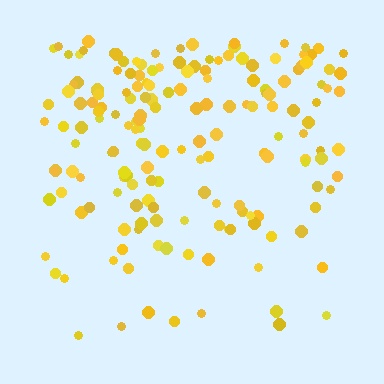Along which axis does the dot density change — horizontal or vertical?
Vertical.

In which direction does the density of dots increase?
From bottom to top, with the top side densest.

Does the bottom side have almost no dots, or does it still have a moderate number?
Still a moderate number, just noticeably fewer than the top.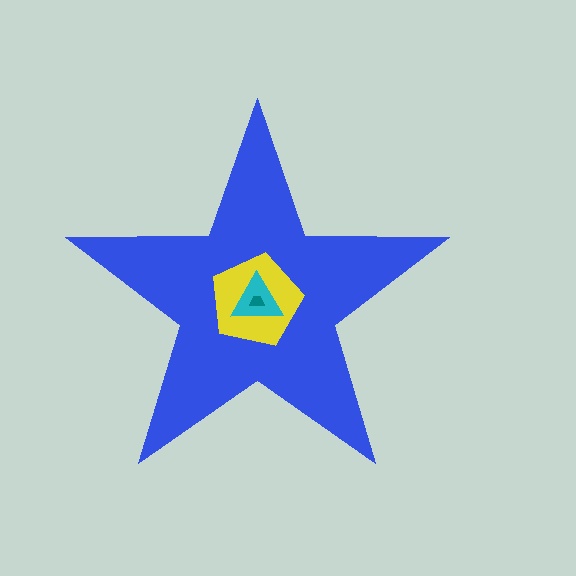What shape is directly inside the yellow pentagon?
The cyan triangle.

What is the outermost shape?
The blue star.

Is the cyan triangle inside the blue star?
Yes.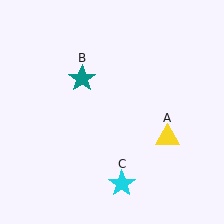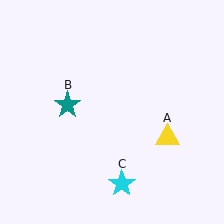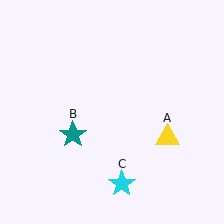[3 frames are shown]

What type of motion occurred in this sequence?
The teal star (object B) rotated counterclockwise around the center of the scene.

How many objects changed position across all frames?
1 object changed position: teal star (object B).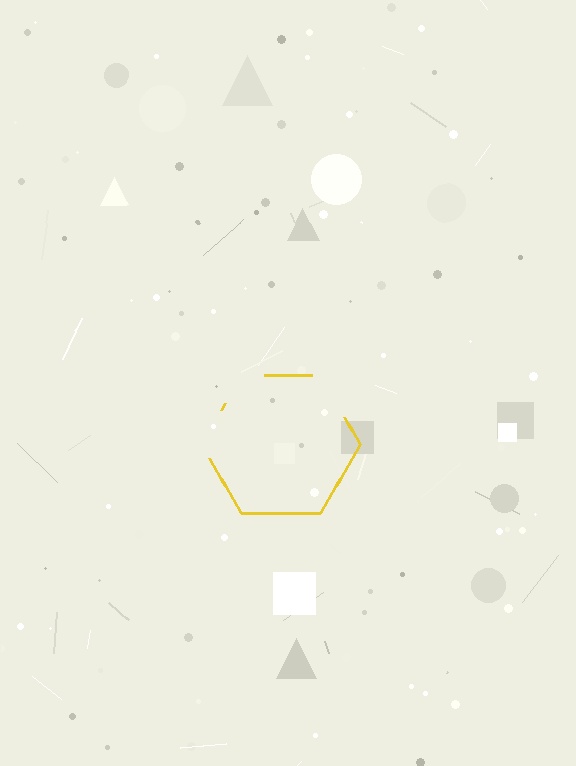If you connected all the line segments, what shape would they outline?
They would outline a hexagon.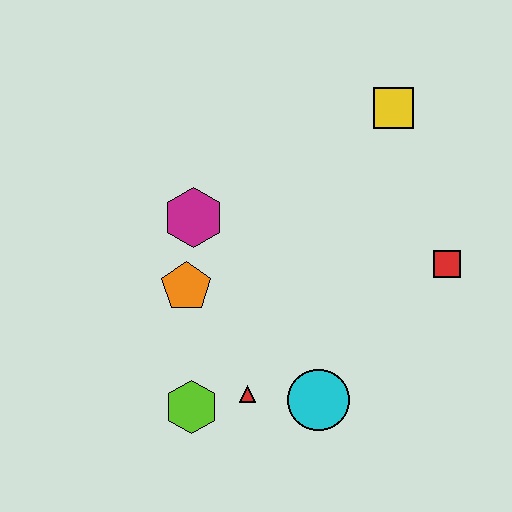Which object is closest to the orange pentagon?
The magenta hexagon is closest to the orange pentagon.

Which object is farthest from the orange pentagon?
The yellow square is farthest from the orange pentagon.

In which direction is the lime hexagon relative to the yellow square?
The lime hexagon is below the yellow square.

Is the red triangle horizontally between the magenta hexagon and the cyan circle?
Yes